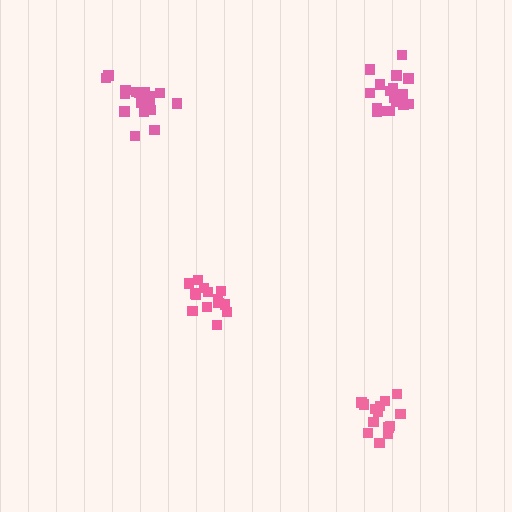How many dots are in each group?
Group 1: 14 dots, Group 2: 19 dots, Group 3: 15 dots, Group 4: 18 dots (66 total).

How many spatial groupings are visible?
There are 4 spatial groupings.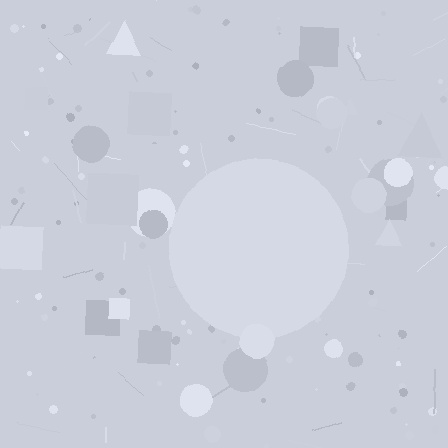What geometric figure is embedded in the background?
A circle is embedded in the background.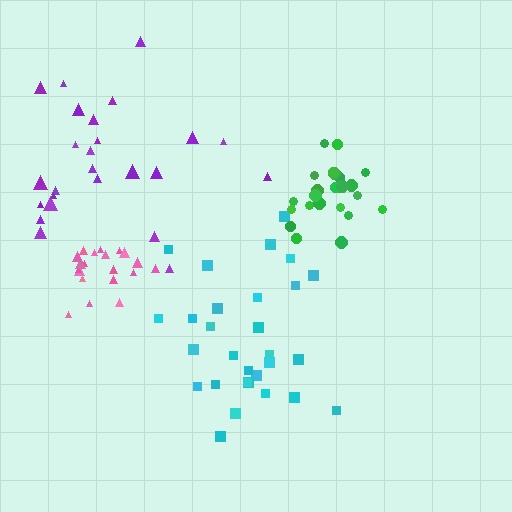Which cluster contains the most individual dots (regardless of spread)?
Cyan (29).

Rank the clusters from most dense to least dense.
pink, green, cyan, purple.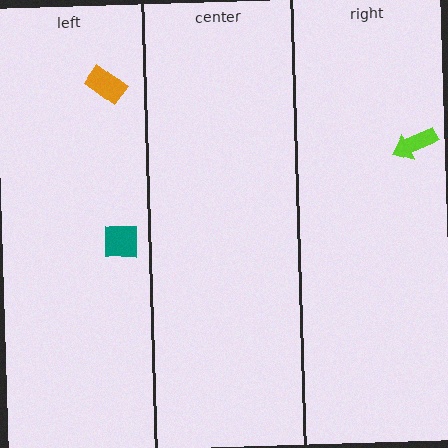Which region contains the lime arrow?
The right region.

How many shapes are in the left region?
2.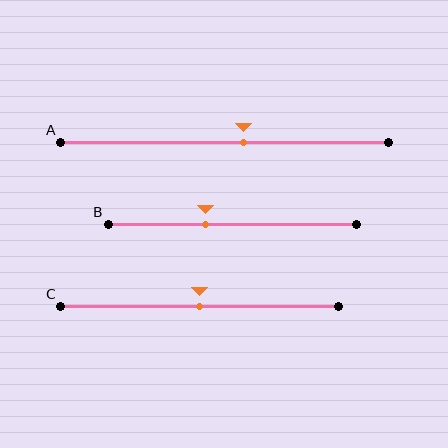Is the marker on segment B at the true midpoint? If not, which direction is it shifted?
No, the marker on segment B is shifted to the left by about 11% of the segment length.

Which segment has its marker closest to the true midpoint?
Segment C has its marker closest to the true midpoint.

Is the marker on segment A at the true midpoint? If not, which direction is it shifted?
No, the marker on segment A is shifted to the right by about 6% of the segment length.